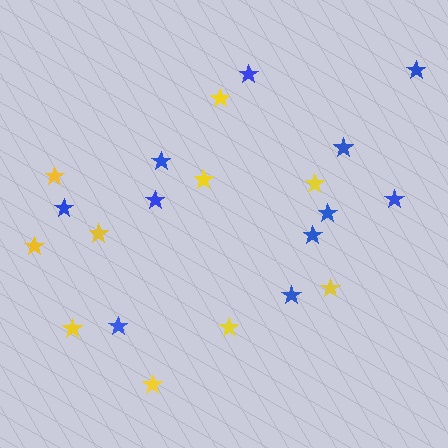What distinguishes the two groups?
There are 2 groups: one group of yellow stars (10) and one group of blue stars (11).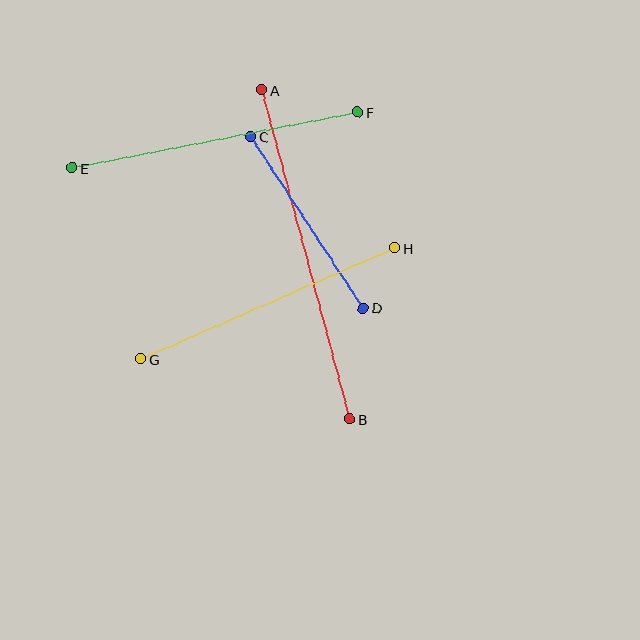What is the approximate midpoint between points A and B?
The midpoint is at approximately (306, 255) pixels.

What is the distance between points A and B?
The distance is approximately 341 pixels.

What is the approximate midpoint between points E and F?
The midpoint is at approximately (215, 140) pixels.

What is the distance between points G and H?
The distance is approximately 277 pixels.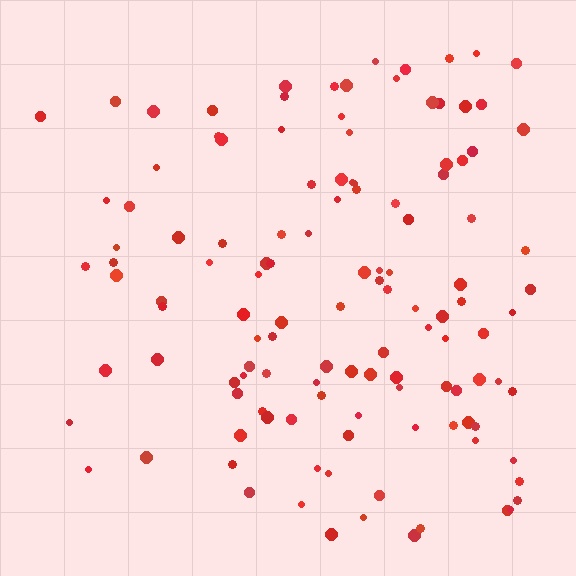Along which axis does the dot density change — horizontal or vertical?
Horizontal.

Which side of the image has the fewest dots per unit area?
The left.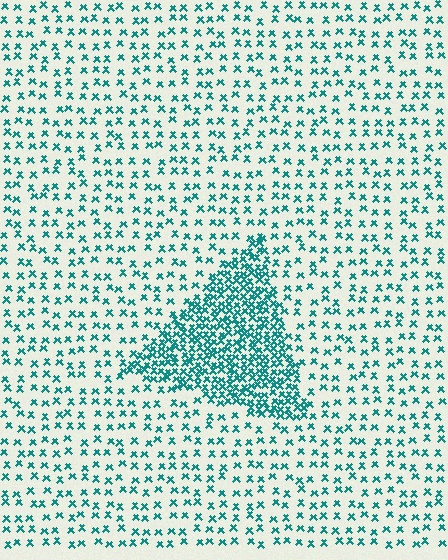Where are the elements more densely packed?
The elements are more densely packed inside the triangle boundary.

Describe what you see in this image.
The image contains small teal elements arranged at two different densities. A triangle-shaped region is visible where the elements are more densely packed than the surrounding area.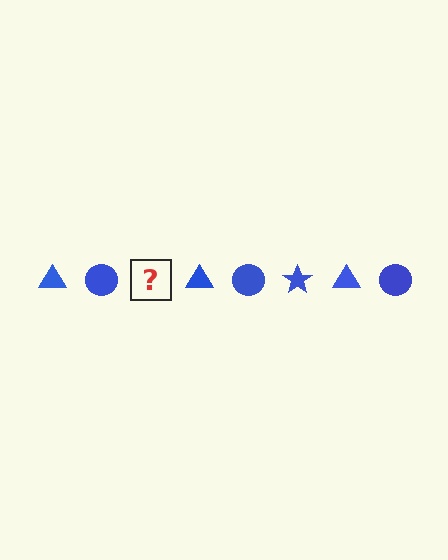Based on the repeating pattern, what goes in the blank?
The blank should be a blue star.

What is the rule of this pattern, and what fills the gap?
The rule is that the pattern cycles through triangle, circle, star shapes in blue. The gap should be filled with a blue star.